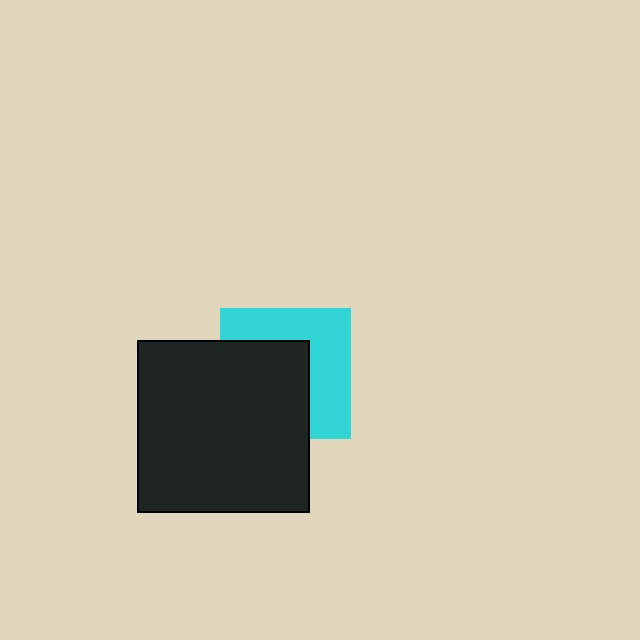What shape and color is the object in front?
The object in front is a black square.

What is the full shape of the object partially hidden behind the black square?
The partially hidden object is a cyan square.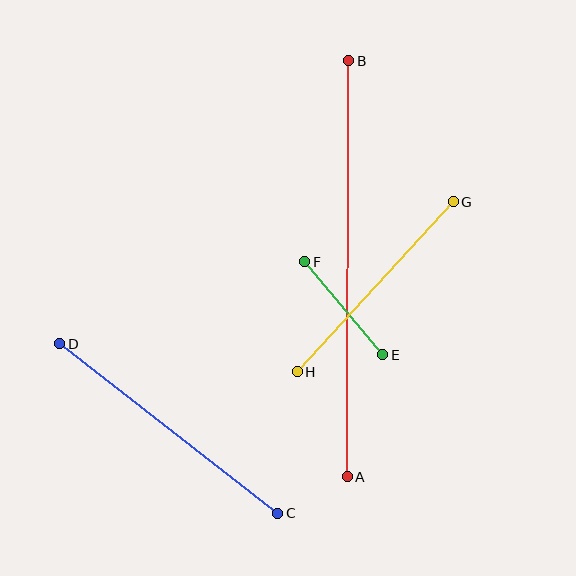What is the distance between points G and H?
The distance is approximately 231 pixels.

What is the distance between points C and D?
The distance is approximately 276 pixels.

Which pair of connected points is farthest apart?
Points A and B are farthest apart.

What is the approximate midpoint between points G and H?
The midpoint is at approximately (375, 287) pixels.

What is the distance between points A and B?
The distance is approximately 416 pixels.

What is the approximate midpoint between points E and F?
The midpoint is at approximately (344, 308) pixels.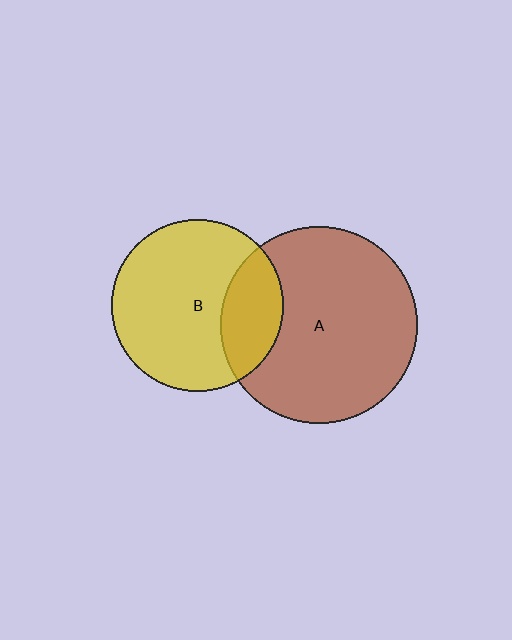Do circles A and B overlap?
Yes.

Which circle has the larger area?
Circle A (brown).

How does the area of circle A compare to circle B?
Approximately 1.3 times.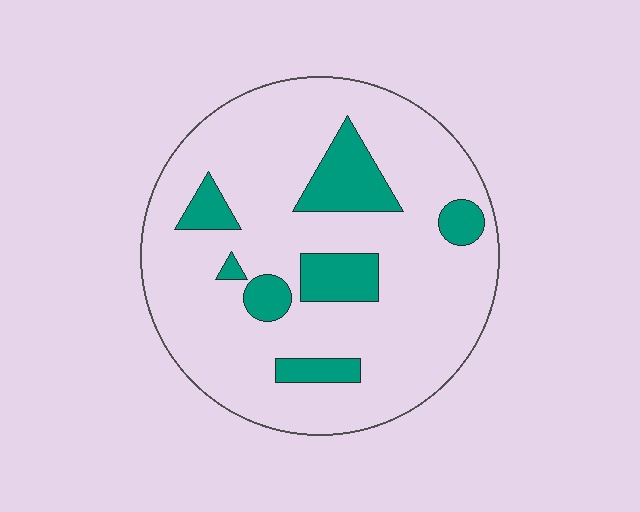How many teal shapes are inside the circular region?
7.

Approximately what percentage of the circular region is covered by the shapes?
Approximately 15%.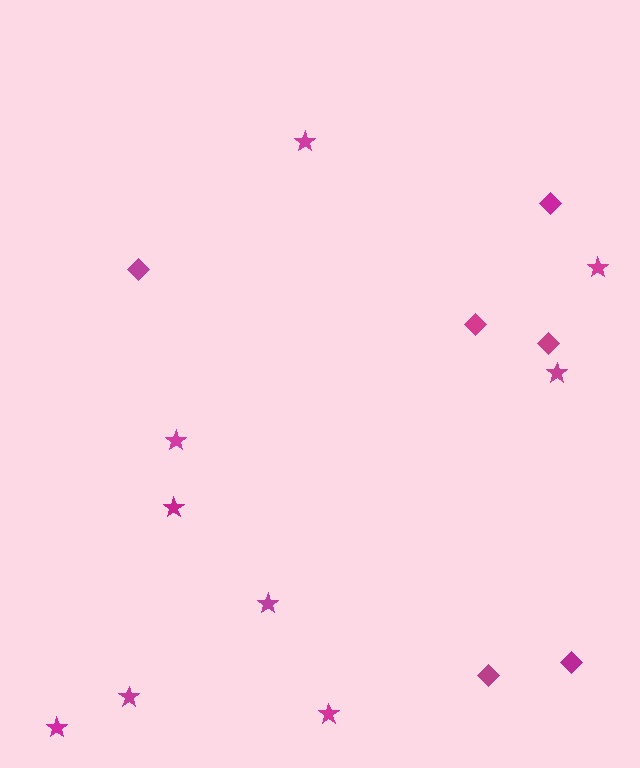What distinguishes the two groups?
There are 2 groups: one group of stars (9) and one group of diamonds (6).